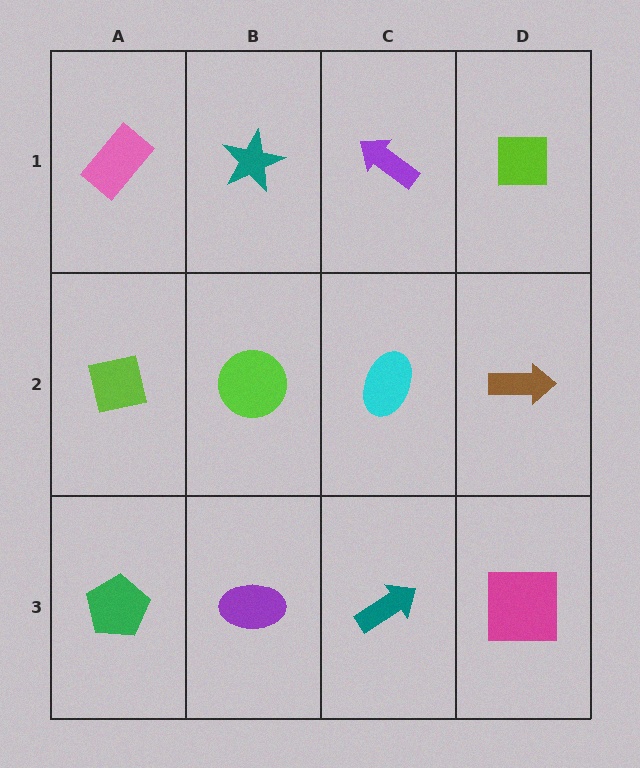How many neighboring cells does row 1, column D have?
2.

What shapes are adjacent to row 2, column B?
A teal star (row 1, column B), a purple ellipse (row 3, column B), a lime square (row 2, column A), a cyan ellipse (row 2, column C).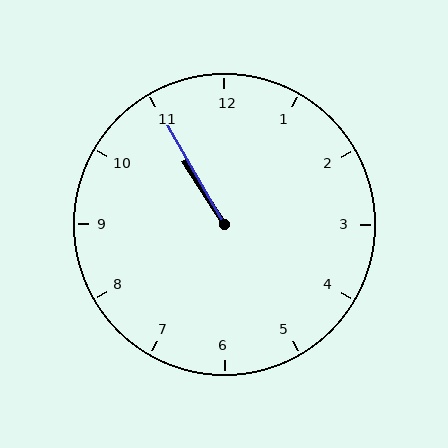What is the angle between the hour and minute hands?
Approximately 2 degrees.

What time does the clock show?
10:55.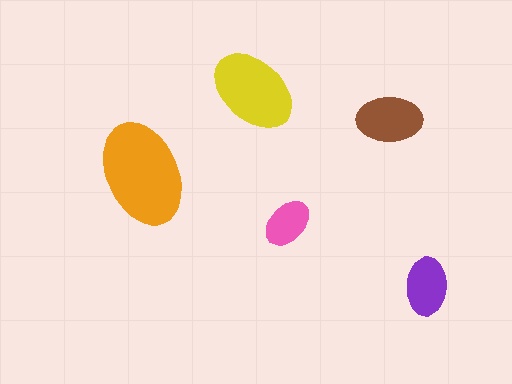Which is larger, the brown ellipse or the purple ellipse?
The brown one.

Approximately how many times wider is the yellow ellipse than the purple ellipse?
About 1.5 times wider.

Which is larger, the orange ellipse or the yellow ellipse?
The orange one.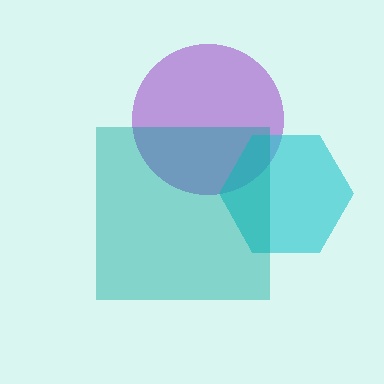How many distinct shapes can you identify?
There are 3 distinct shapes: a purple circle, a cyan hexagon, a teal square.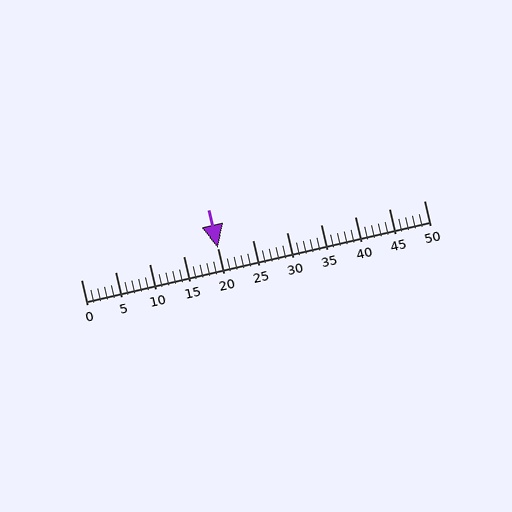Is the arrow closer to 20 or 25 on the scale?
The arrow is closer to 20.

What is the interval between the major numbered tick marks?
The major tick marks are spaced 5 units apart.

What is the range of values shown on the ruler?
The ruler shows values from 0 to 50.